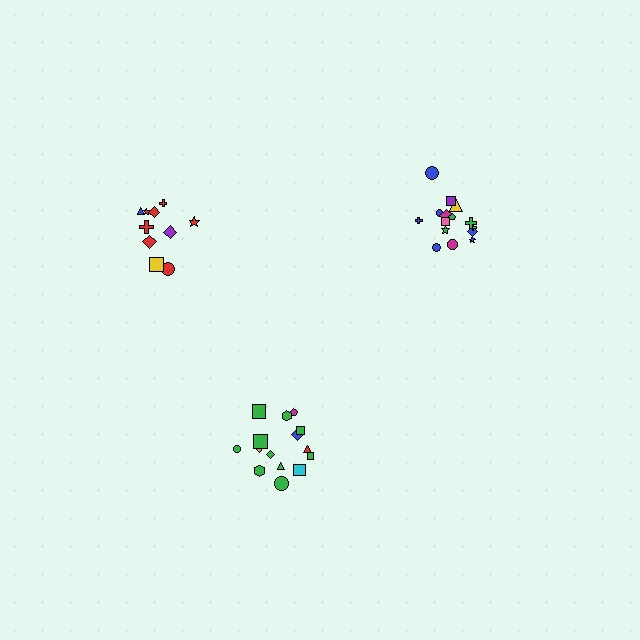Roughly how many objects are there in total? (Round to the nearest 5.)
Roughly 40 objects in total.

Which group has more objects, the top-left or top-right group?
The top-right group.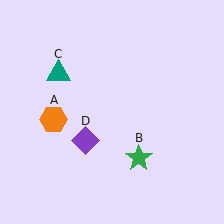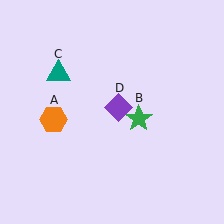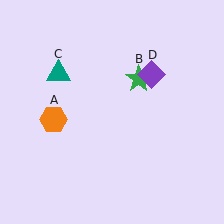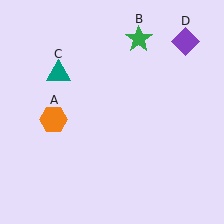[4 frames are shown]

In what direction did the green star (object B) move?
The green star (object B) moved up.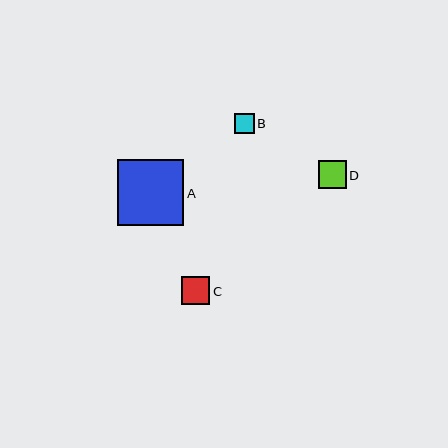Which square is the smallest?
Square B is the smallest with a size of approximately 20 pixels.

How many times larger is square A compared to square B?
Square A is approximately 3.3 times the size of square B.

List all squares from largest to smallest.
From largest to smallest: A, C, D, B.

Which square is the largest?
Square A is the largest with a size of approximately 66 pixels.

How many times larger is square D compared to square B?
Square D is approximately 1.4 times the size of square B.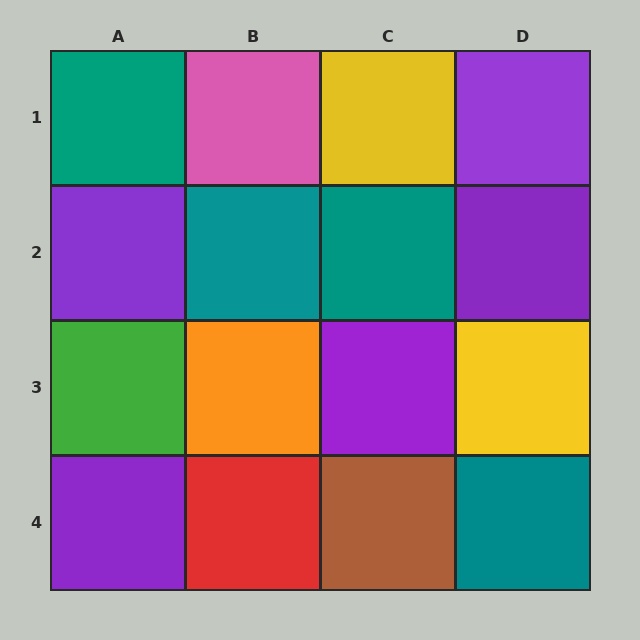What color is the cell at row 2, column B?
Teal.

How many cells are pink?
1 cell is pink.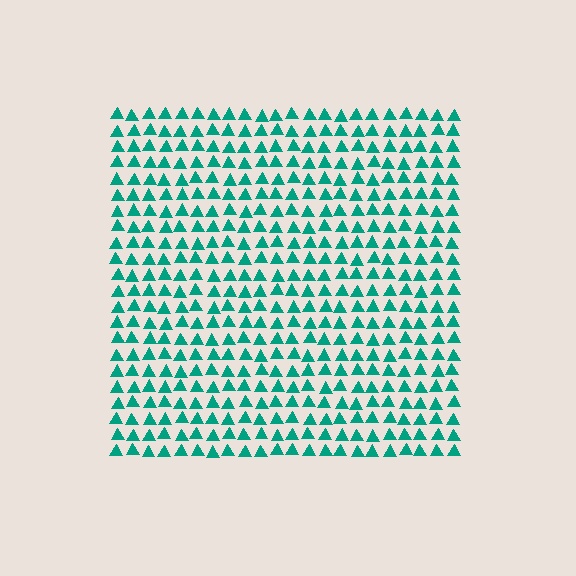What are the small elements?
The small elements are triangles.